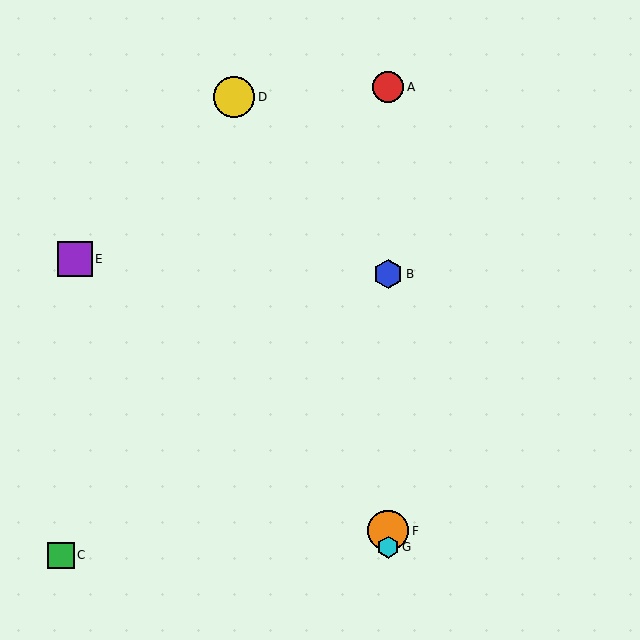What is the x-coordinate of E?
Object E is at x≈75.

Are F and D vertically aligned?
No, F is at x≈388 and D is at x≈234.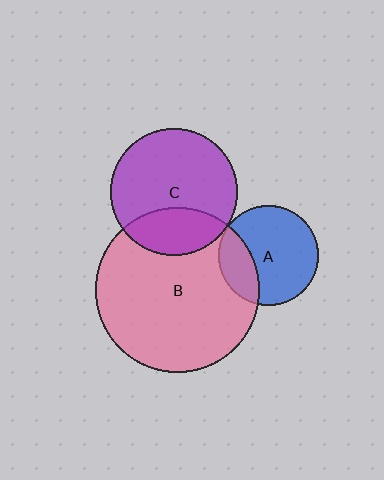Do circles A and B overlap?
Yes.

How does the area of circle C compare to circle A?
Approximately 1.6 times.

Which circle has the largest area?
Circle B (pink).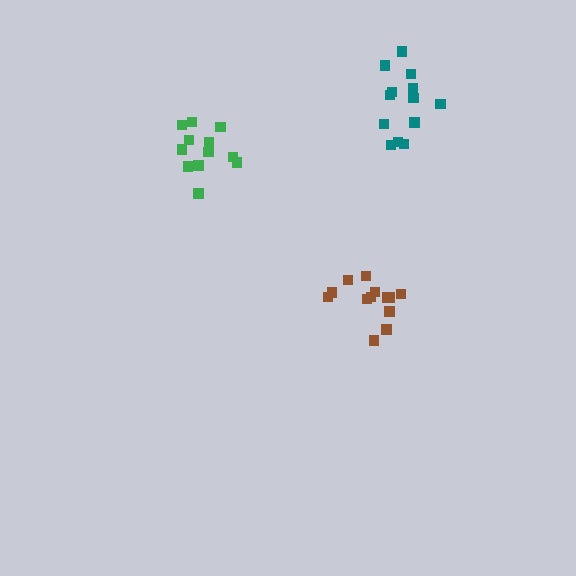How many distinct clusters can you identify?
There are 3 distinct clusters.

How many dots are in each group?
Group 1: 13 dots, Group 2: 13 dots, Group 3: 12 dots (38 total).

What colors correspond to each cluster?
The clusters are colored: brown, teal, green.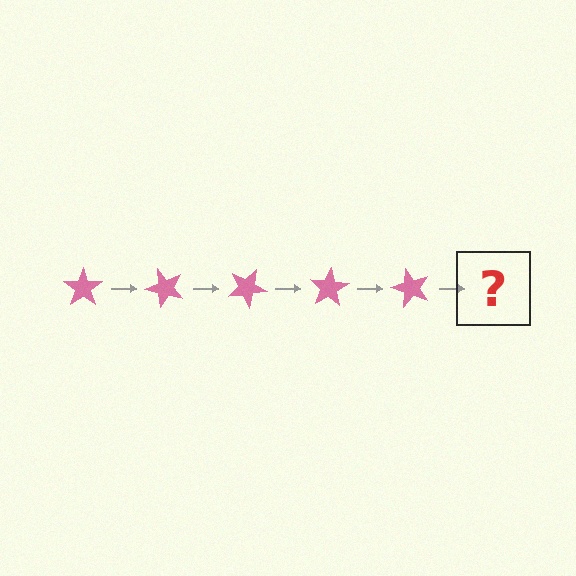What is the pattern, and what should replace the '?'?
The pattern is that the star rotates 50 degrees each step. The '?' should be a pink star rotated 250 degrees.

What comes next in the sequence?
The next element should be a pink star rotated 250 degrees.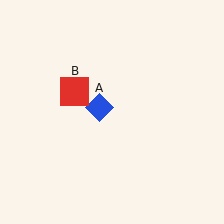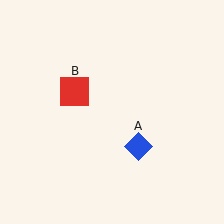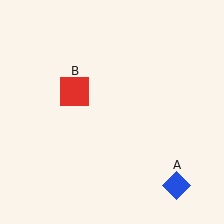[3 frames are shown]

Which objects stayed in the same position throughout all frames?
Red square (object B) remained stationary.